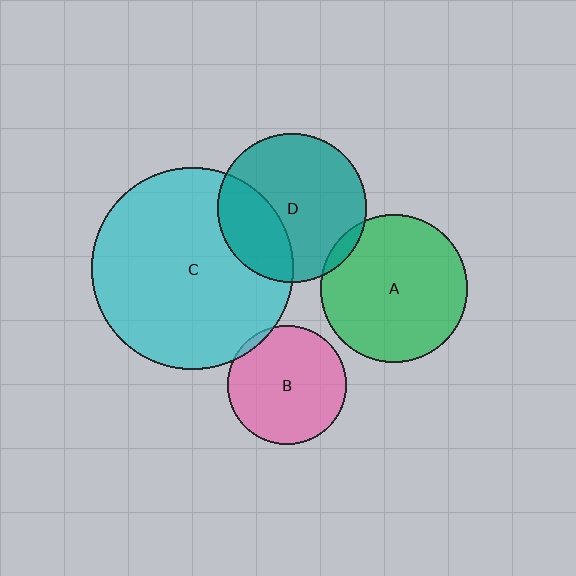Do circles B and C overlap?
Yes.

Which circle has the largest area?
Circle C (cyan).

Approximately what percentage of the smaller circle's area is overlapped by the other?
Approximately 5%.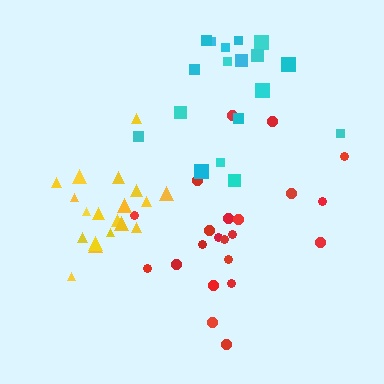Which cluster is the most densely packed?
Yellow.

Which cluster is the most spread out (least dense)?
Red.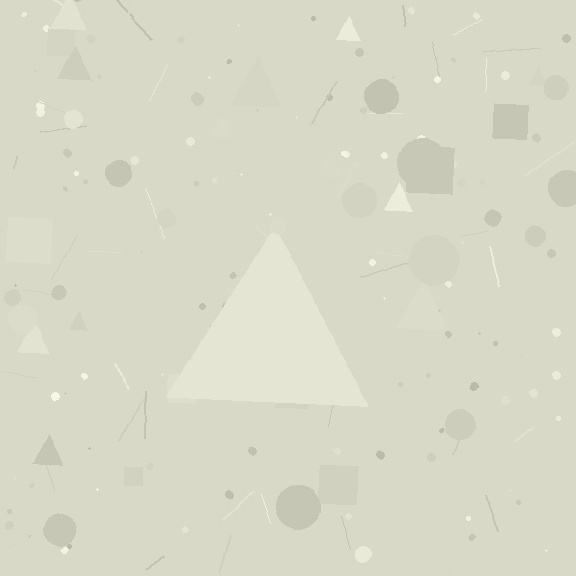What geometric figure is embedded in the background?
A triangle is embedded in the background.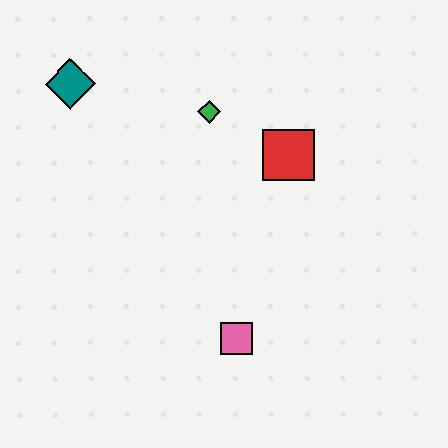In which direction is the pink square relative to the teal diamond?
The pink square is below the teal diamond.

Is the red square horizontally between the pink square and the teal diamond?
No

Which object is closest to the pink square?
The red square is closest to the pink square.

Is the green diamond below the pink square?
No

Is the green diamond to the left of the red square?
Yes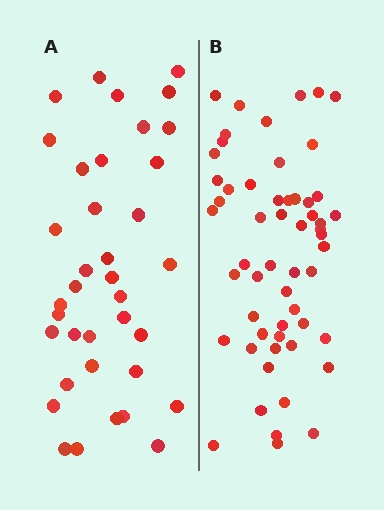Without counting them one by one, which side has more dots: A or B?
Region B (the right region) has more dots.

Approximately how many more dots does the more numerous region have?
Region B has approximately 20 more dots than region A.